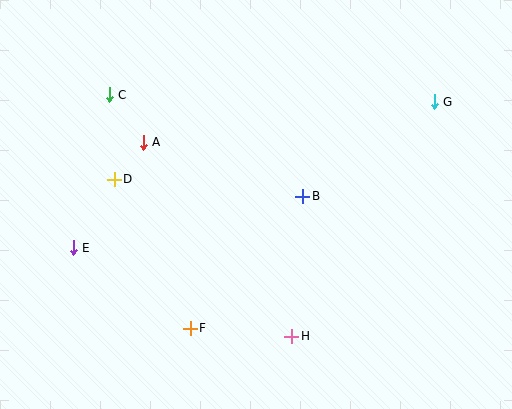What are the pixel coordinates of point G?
Point G is at (434, 102).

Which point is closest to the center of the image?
Point B at (303, 196) is closest to the center.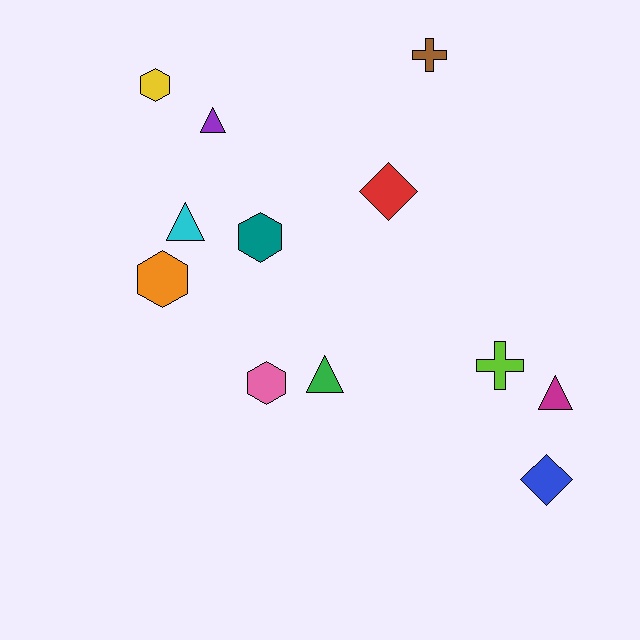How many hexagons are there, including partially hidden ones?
There are 4 hexagons.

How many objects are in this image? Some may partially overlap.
There are 12 objects.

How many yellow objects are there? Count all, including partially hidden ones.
There is 1 yellow object.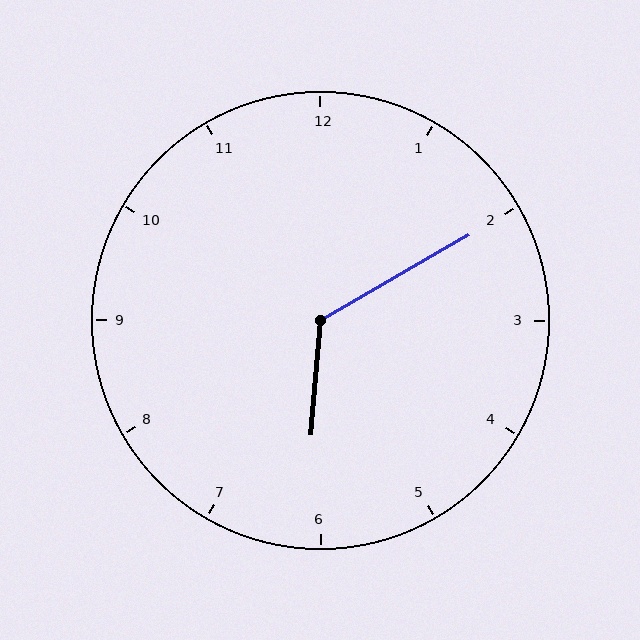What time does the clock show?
6:10.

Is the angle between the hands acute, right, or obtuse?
It is obtuse.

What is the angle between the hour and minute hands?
Approximately 125 degrees.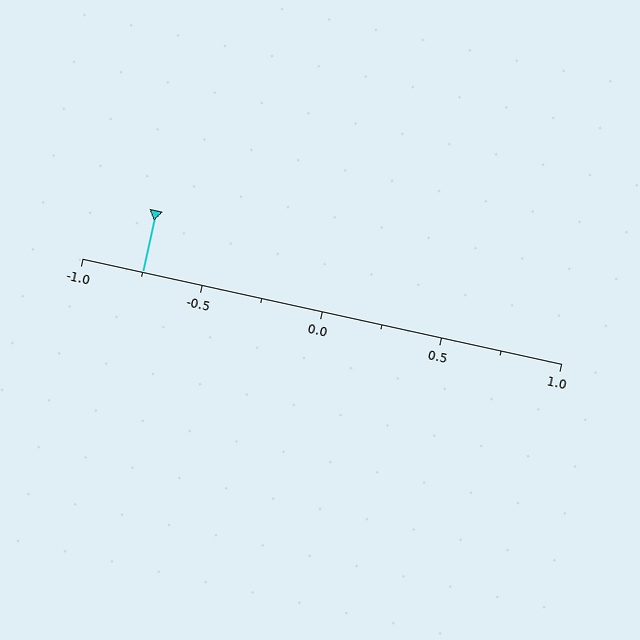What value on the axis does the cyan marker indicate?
The marker indicates approximately -0.75.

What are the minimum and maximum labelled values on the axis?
The axis runs from -1.0 to 1.0.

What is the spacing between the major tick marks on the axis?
The major ticks are spaced 0.5 apart.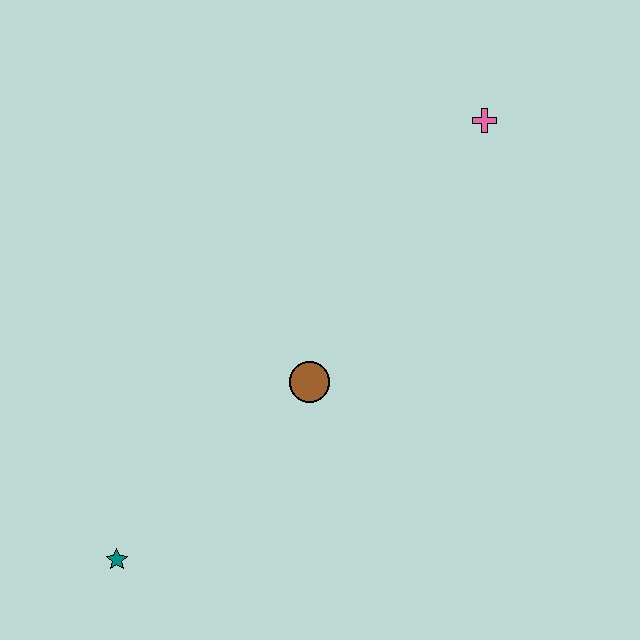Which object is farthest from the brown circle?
The pink cross is farthest from the brown circle.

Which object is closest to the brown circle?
The teal star is closest to the brown circle.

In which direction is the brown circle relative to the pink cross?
The brown circle is below the pink cross.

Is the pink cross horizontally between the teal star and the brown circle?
No